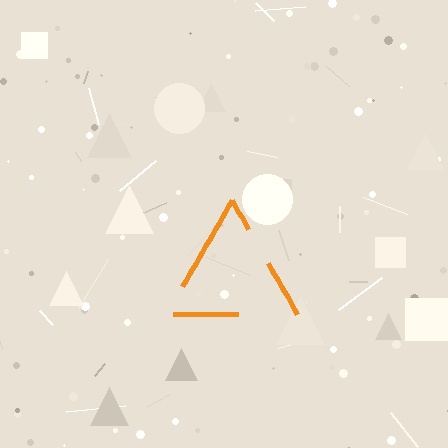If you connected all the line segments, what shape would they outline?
They would outline a triangle.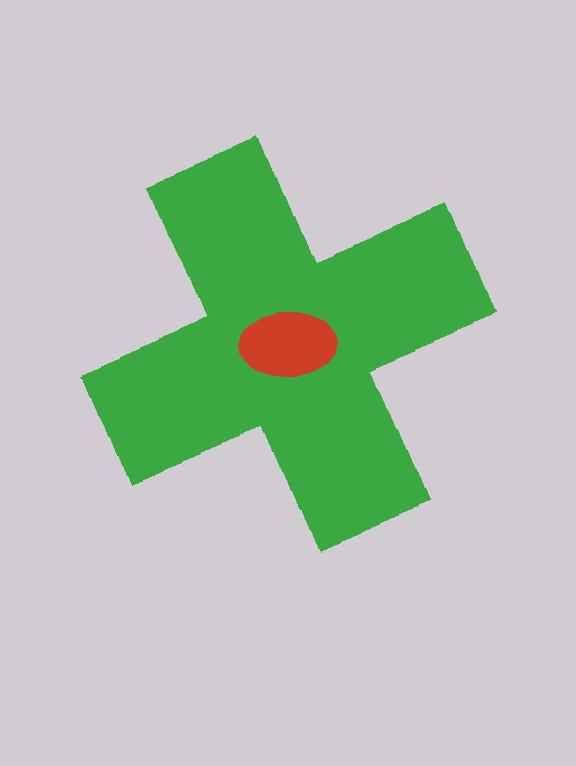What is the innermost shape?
The red ellipse.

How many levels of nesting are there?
2.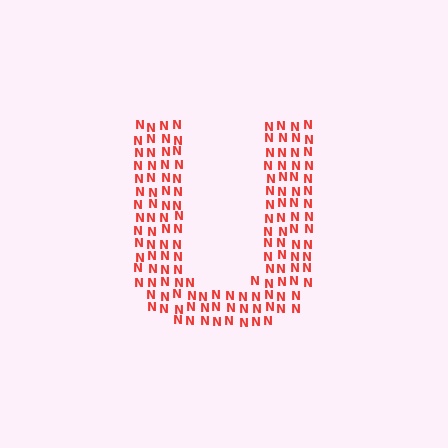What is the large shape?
The large shape is the letter U.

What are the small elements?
The small elements are letter N's.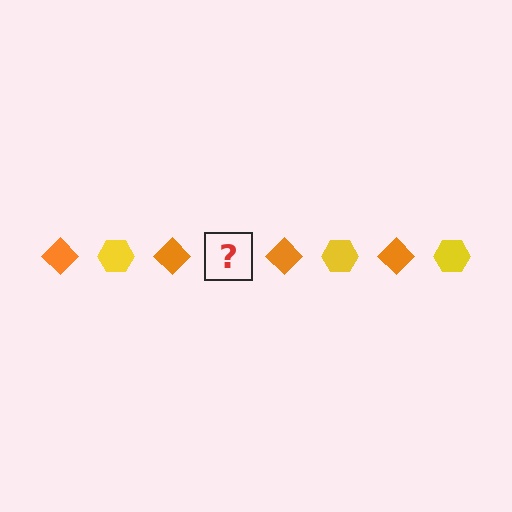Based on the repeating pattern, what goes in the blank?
The blank should be a yellow hexagon.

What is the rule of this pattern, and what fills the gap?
The rule is that the pattern alternates between orange diamond and yellow hexagon. The gap should be filled with a yellow hexagon.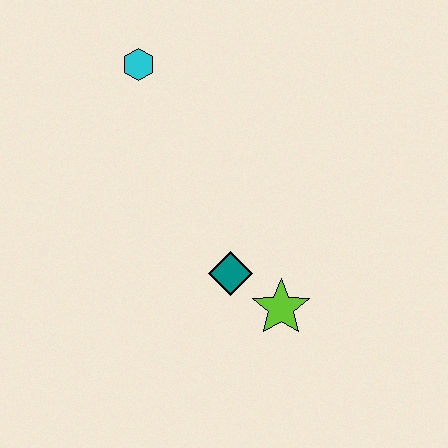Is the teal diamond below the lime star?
No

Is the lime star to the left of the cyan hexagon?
No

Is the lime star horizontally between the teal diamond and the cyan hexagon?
No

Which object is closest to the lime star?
The teal diamond is closest to the lime star.